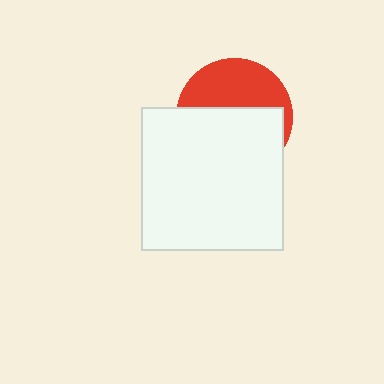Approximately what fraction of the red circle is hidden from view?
Roughly 57% of the red circle is hidden behind the white square.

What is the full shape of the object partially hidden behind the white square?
The partially hidden object is a red circle.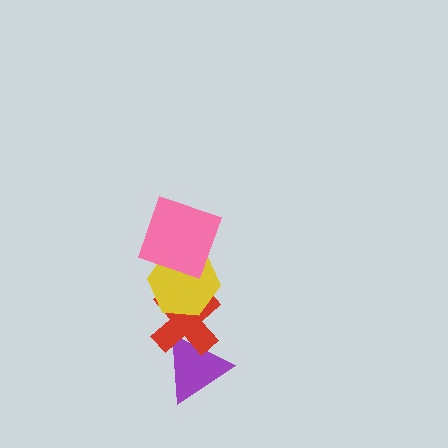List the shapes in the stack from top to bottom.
From top to bottom: the pink square, the yellow hexagon, the red cross, the purple triangle.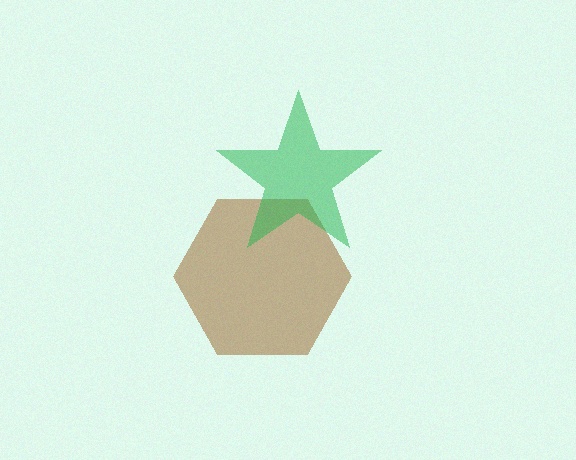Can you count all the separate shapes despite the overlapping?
Yes, there are 2 separate shapes.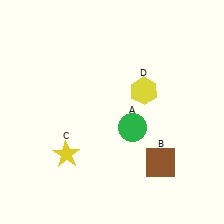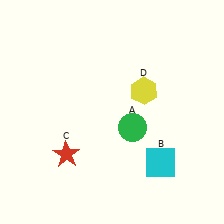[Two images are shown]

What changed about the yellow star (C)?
In Image 1, C is yellow. In Image 2, it changed to red.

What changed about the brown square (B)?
In Image 1, B is brown. In Image 2, it changed to cyan.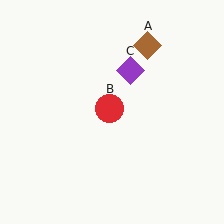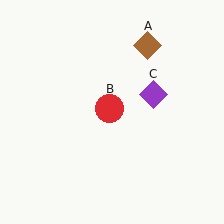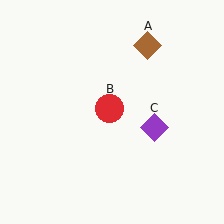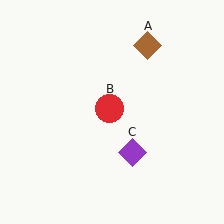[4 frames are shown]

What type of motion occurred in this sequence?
The purple diamond (object C) rotated clockwise around the center of the scene.